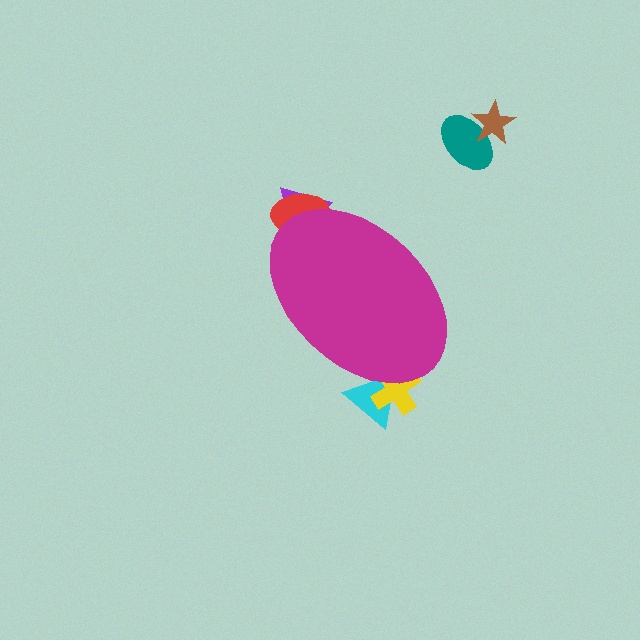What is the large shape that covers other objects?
A magenta ellipse.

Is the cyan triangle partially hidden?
Yes, the cyan triangle is partially hidden behind the magenta ellipse.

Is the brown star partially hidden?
No, the brown star is fully visible.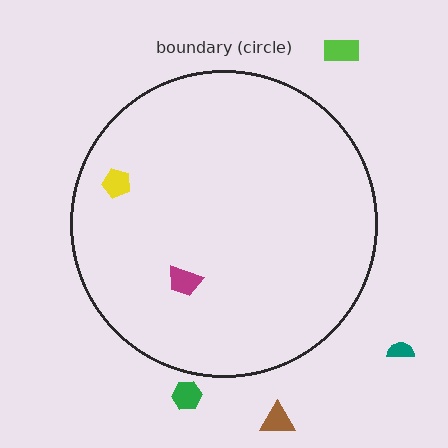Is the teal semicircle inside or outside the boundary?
Outside.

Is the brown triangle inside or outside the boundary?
Outside.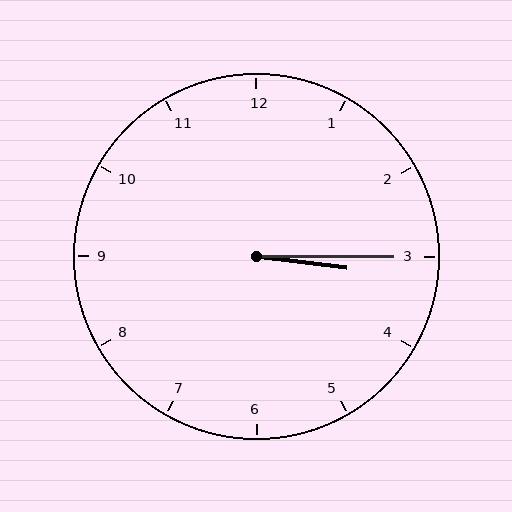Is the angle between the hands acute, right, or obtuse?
It is acute.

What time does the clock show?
3:15.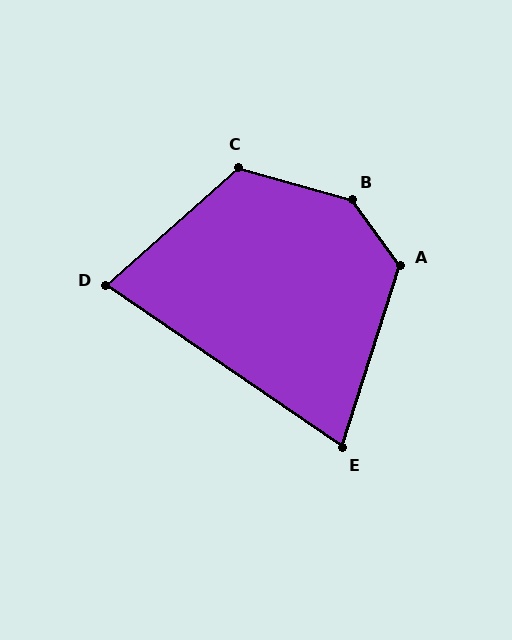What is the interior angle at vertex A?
Approximately 126 degrees (obtuse).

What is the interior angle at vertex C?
Approximately 122 degrees (obtuse).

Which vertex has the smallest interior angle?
E, at approximately 73 degrees.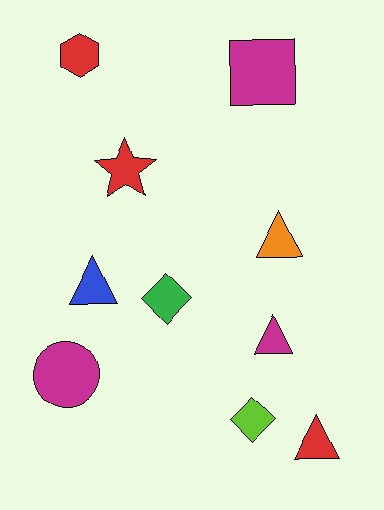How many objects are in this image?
There are 10 objects.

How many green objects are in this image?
There is 1 green object.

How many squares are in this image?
There is 1 square.